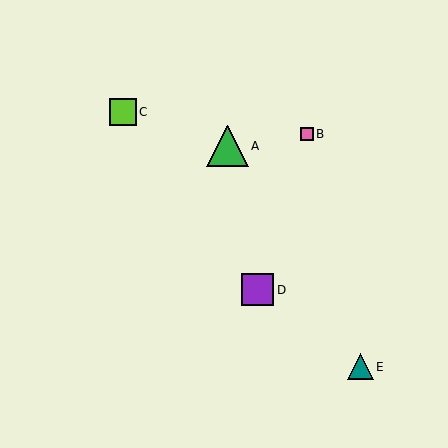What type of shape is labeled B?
Shape B is a pink square.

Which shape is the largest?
The green triangle (labeled A) is the largest.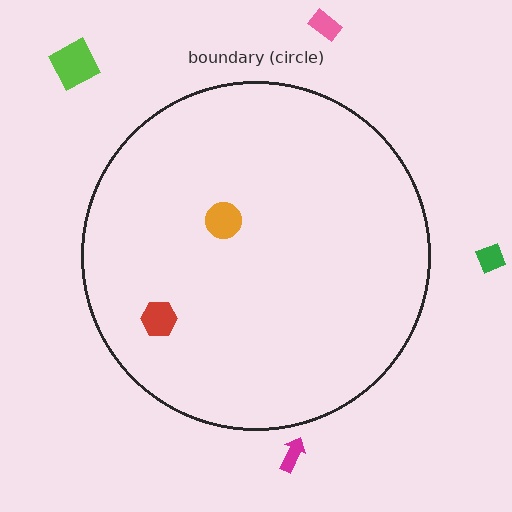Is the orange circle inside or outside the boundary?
Inside.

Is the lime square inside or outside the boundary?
Outside.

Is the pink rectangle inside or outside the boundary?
Outside.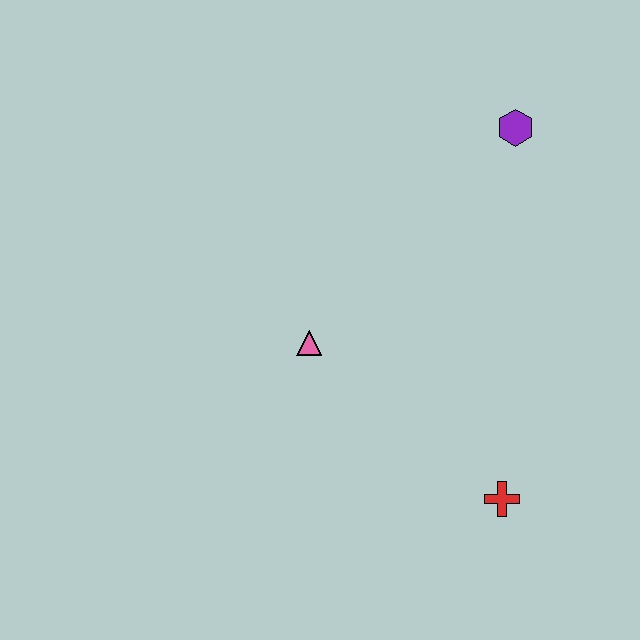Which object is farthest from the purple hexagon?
The red cross is farthest from the purple hexagon.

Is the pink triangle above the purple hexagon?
No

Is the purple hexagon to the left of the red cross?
No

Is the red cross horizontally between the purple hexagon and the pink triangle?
Yes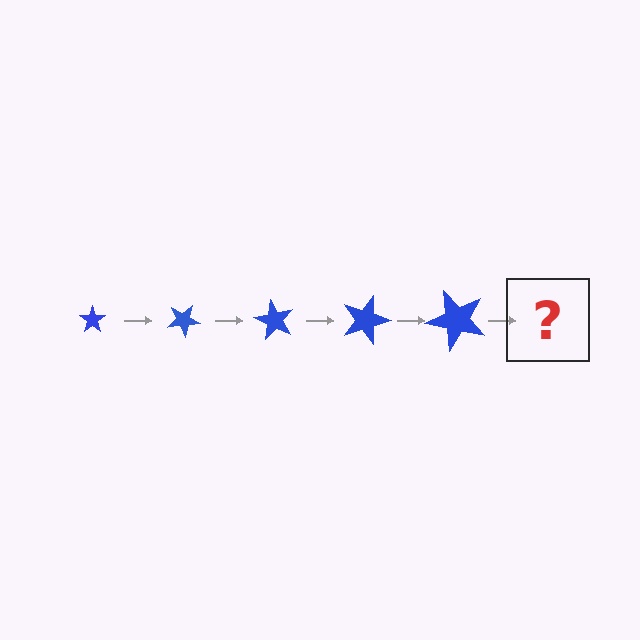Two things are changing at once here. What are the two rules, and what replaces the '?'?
The two rules are that the star grows larger each step and it rotates 30 degrees each step. The '?' should be a star, larger than the previous one and rotated 150 degrees from the start.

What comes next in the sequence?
The next element should be a star, larger than the previous one and rotated 150 degrees from the start.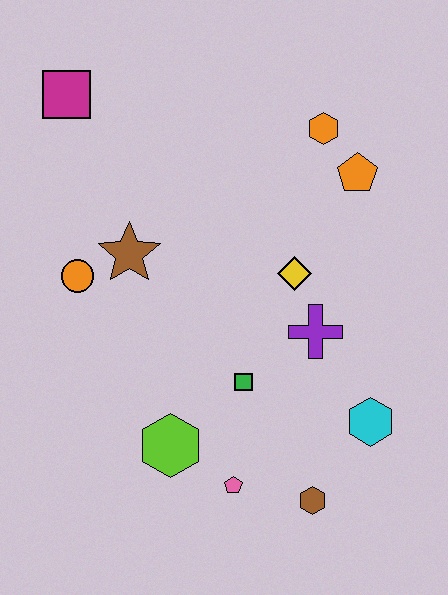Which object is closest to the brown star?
The orange circle is closest to the brown star.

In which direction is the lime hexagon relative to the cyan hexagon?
The lime hexagon is to the left of the cyan hexagon.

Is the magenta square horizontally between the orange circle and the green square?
No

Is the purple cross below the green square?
No